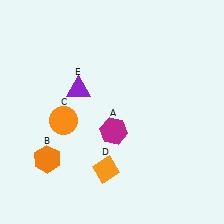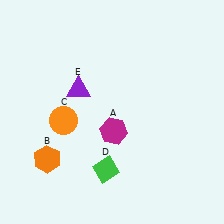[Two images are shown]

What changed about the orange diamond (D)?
In Image 1, D is orange. In Image 2, it changed to green.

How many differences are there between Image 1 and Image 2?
There is 1 difference between the two images.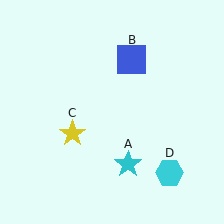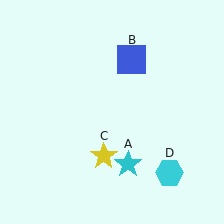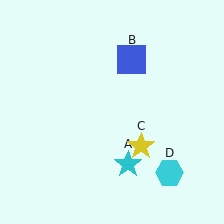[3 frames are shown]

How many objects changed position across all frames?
1 object changed position: yellow star (object C).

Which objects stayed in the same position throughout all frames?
Cyan star (object A) and blue square (object B) and cyan hexagon (object D) remained stationary.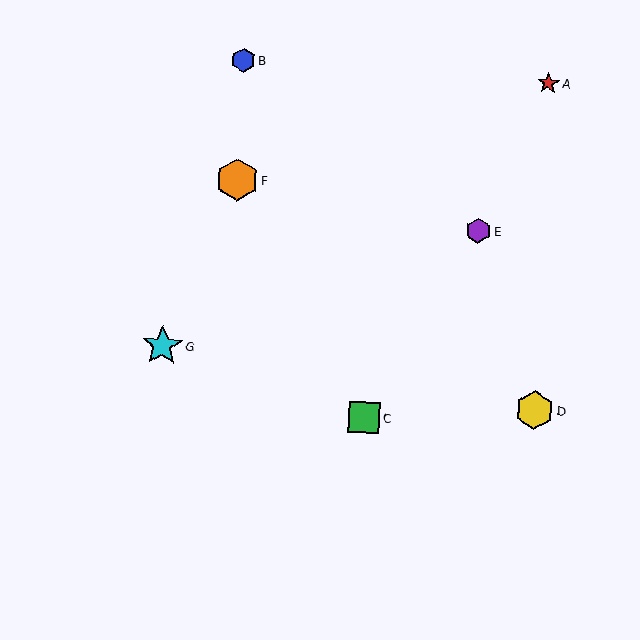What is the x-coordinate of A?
Object A is at x≈548.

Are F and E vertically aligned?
No, F is at x≈237 and E is at x≈478.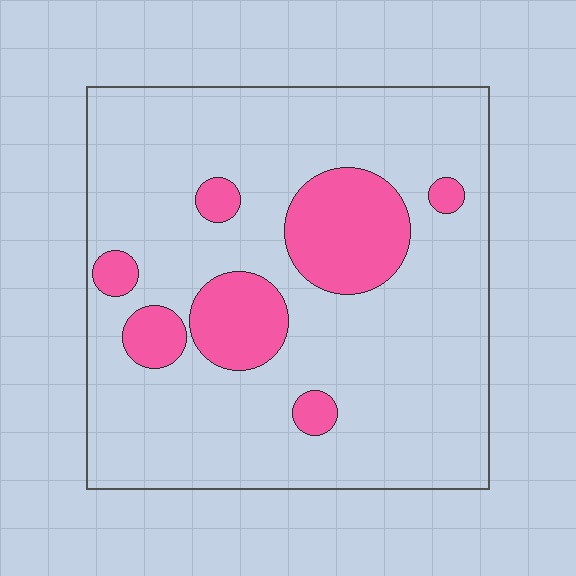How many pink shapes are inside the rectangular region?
7.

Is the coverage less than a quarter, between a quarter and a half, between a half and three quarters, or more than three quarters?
Less than a quarter.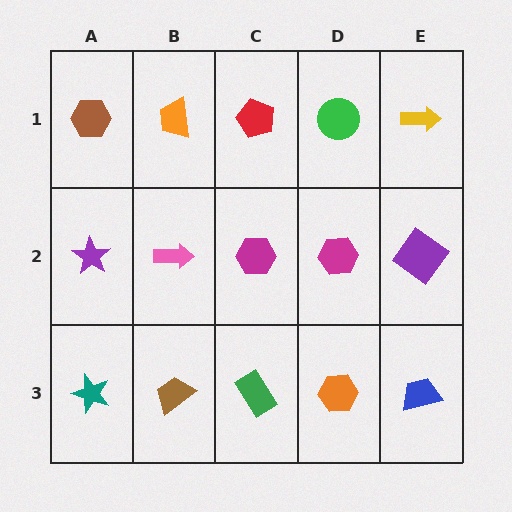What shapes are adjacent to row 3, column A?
A purple star (row 2, column A), a brown trapezoid (row 3, column B).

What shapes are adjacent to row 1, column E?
A purple diamond (row 2, column E), a green circle (row 1, column D).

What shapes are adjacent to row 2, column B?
An orange trapezoid (row 1, column B), a brown trapezoid (row 3, column B), a purple star (row 2, column A), a magenta hexagon (row 2, column C).